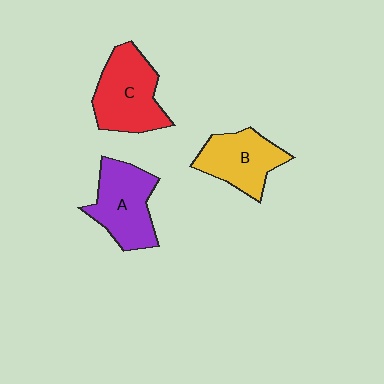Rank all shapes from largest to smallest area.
From largest to smallest: C (red), A (purple), B (yellow).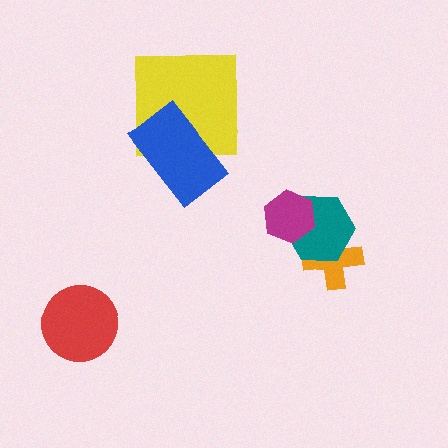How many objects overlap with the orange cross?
1 object overlaps with the orange cross.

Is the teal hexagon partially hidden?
Yes, it is partially covered by another shape.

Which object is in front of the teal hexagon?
The magenta hexagon is in front of the teal hexagon.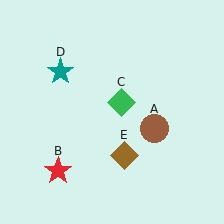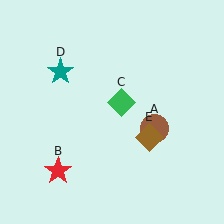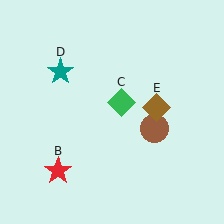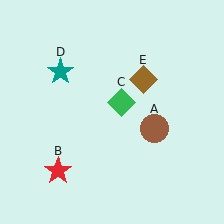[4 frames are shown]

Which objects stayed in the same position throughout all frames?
Brown circle (object A) and red star (object B) and green diamond (object C) and teal star (object D) remained stationary.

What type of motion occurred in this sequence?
The brown diamond (object E) rotated counterclockwise around the center of the scene.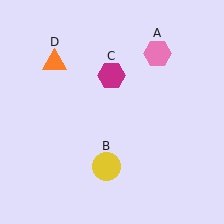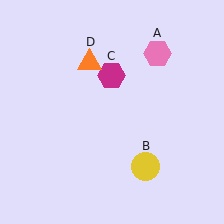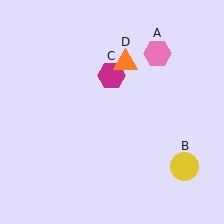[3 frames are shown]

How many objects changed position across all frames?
2 objects changed position: yellow circle (object B), orange triangle (object D).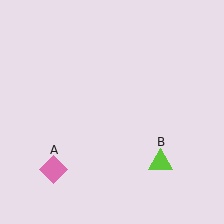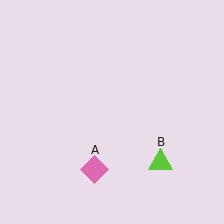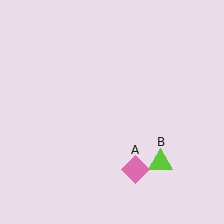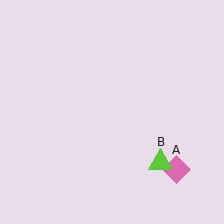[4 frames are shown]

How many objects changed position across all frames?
1 object changed position: pink diamond (object A).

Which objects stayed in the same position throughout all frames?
Lime triangle (object B) remained stationary.